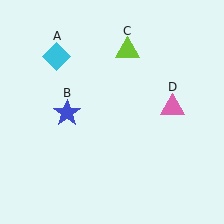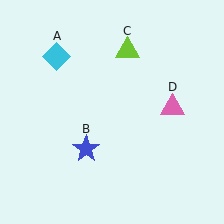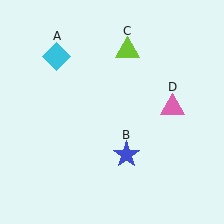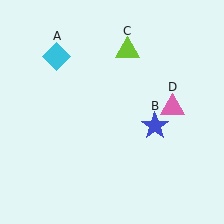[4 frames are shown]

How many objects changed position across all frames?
1 object changed position: blue star (object B).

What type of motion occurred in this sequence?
The blue star (object B) rotated counterclockwise around the center of the scene.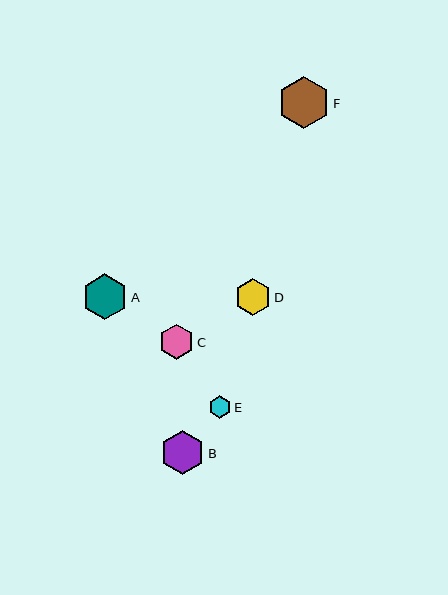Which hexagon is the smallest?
Hexagon E is the smallest with a size of approximately 23 pixels.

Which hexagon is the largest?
Hexagon F is the largest with a size of approximately 52 pixels.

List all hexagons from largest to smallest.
From largest to smallest: F, A, B, D, C, E.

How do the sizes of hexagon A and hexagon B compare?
Hexagon A and hexagon B are approximately the same size.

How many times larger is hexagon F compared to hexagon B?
Hexagon F is approximately 1.2 times the size of hexagon B.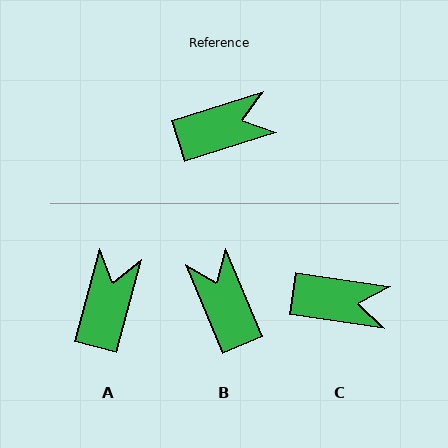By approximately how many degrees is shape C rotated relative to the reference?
Approximately 26 degrees clockwise.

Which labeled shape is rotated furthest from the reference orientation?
B, about 96 degrees away.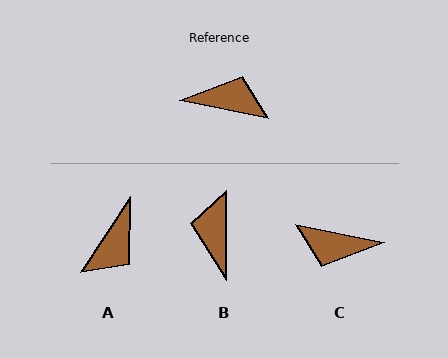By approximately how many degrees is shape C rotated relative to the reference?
Approximately 180 degrees counter-clockwise.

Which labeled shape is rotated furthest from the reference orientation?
C, about 180 degrees away.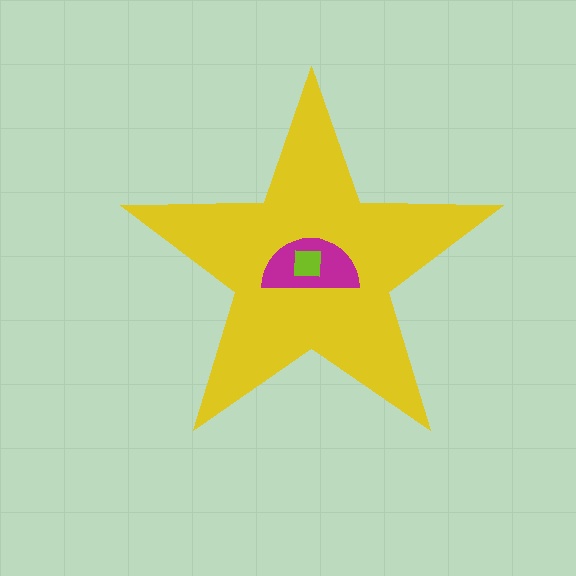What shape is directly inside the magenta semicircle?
The lime square.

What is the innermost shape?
The lime square.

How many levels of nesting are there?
3.